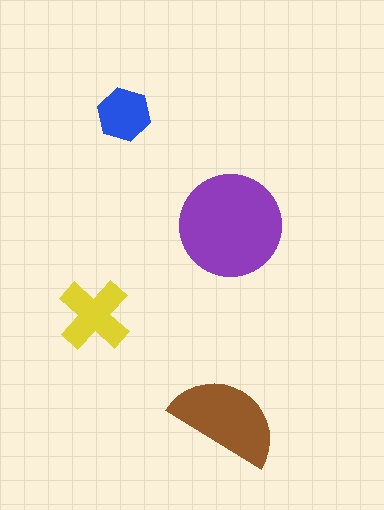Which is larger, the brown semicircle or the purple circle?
The purple circle.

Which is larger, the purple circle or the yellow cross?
The purple circle.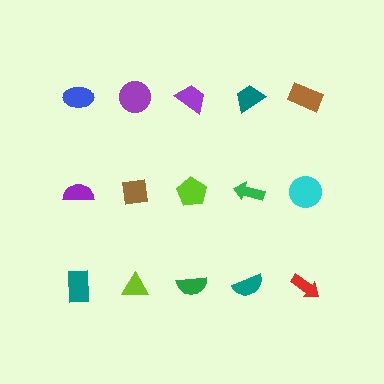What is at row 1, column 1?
A blue ellipse.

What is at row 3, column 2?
A lime triangle.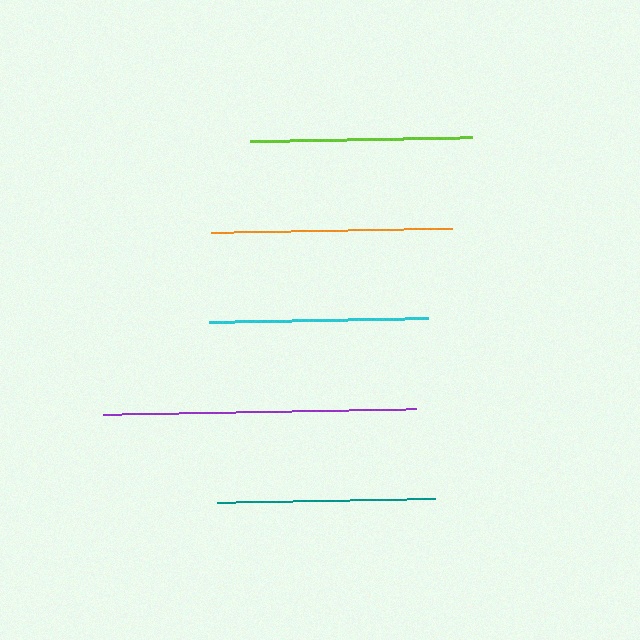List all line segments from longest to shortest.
From longest to shortest: purple, orange, lime, cyan, teal.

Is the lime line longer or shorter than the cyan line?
The lime line is longer than the cyan line.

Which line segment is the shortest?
The teal line is the shortest at approximately 219 pixels.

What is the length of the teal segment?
The teal segment is approximately 219 pixels long.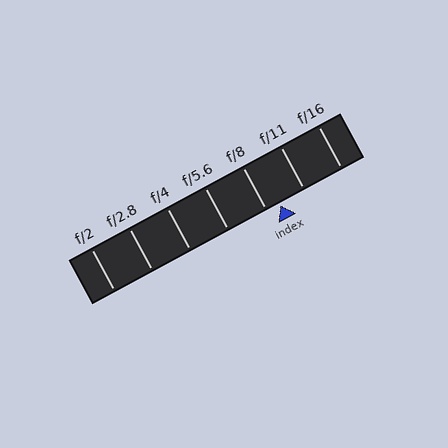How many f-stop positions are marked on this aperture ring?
There are 7 f-stop positions marked.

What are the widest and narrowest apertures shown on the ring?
The widest aperture shown is f/2 and the narrowest is f/16.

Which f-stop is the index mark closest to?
The index mark is closest to f/8.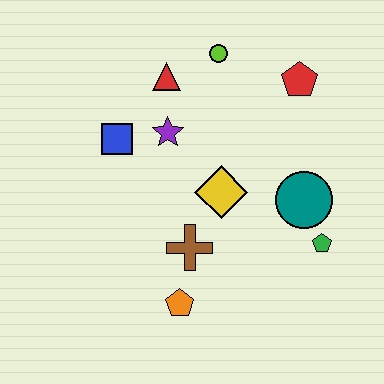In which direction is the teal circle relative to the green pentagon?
The teal circle is above the green pentagon.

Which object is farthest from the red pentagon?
The orange pentagon is farthest from the red pentagon.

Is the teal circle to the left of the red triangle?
No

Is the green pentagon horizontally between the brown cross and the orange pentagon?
No